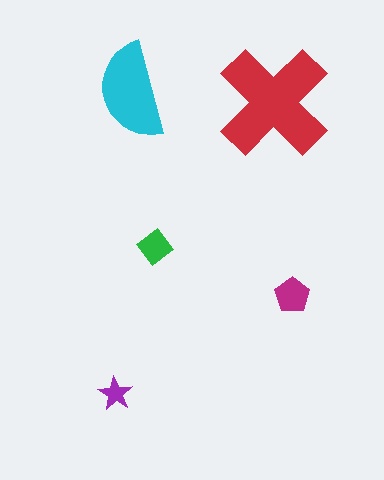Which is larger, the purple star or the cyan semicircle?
The cyan semicircle.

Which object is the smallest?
The purple star.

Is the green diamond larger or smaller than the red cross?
Smaller.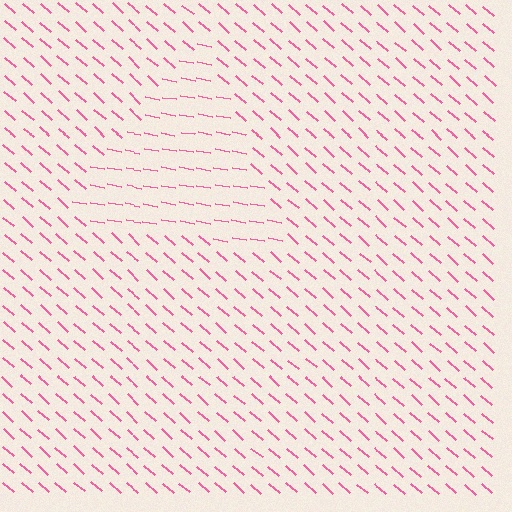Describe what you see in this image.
The image is filled with small pink line segments. A triangle region in the image has lines oriented differently from the surrounding lines, creating a visible texture boundary.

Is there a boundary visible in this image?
Yes, there is a texture boundary formed by a change in line orientation.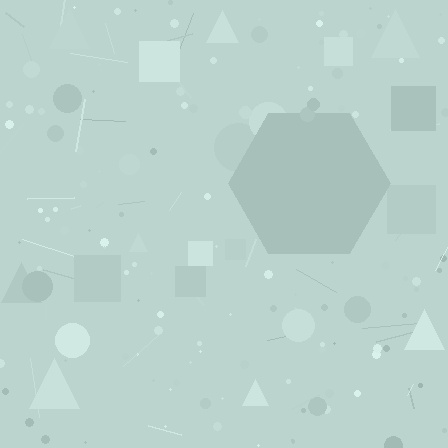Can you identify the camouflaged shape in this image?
The camouflaged shape is a hexagon.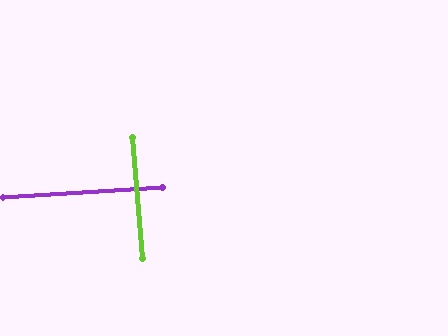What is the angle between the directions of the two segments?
Approximately 89 degrees.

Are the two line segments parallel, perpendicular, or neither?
Perpendicular — they meet at approximately 89°.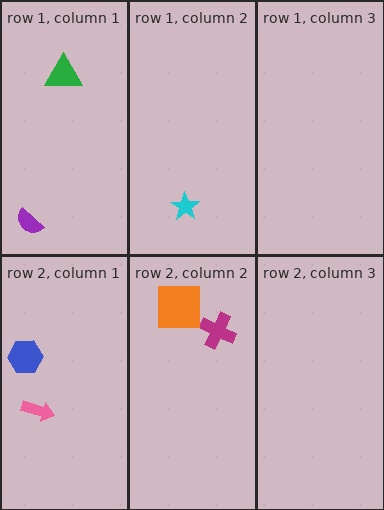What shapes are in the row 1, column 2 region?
The cyan star.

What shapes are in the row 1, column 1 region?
The purple semicircle, the green triangle.